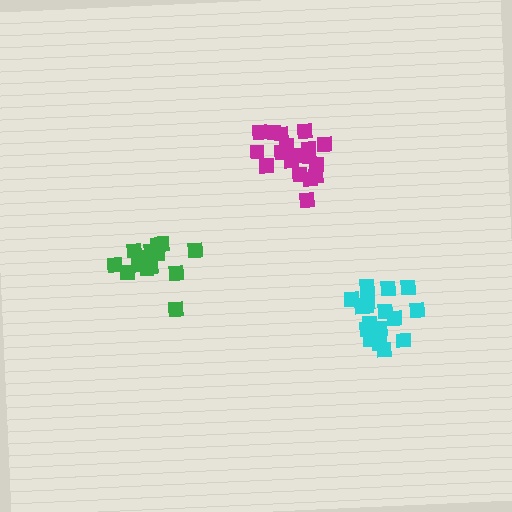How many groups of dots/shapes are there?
There are 3 groups.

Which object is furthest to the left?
The green cluster is leftmost.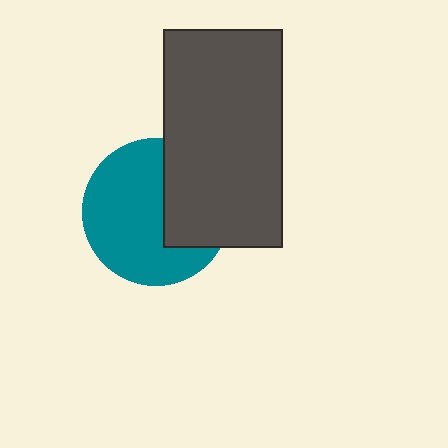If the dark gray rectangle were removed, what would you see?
You would see the complete teal circle.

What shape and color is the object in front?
The object in front is a dark gray rectangle.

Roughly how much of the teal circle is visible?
Most of it is visible (roughly 65%).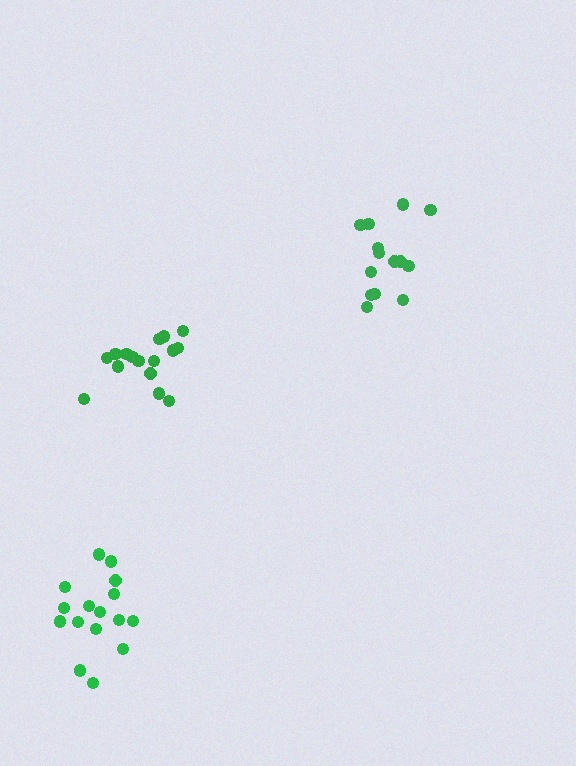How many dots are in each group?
Group 1: 16 dots, Group 2: 14 dots, Group 3: 17 dots (47 total).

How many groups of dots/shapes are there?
There are 3 groups.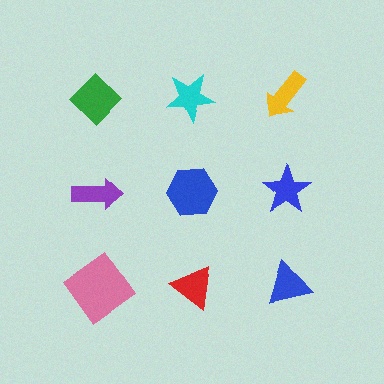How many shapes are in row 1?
3 shapes.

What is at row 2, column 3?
A blue star.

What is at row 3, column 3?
A blue triangle.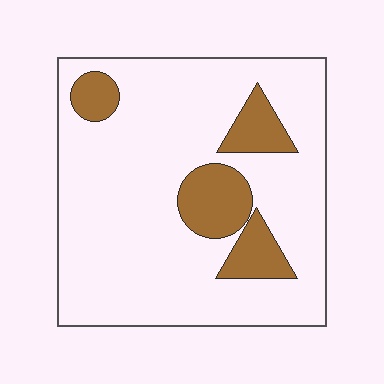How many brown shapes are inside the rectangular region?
4.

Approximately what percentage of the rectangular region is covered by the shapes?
Approximately 15%.